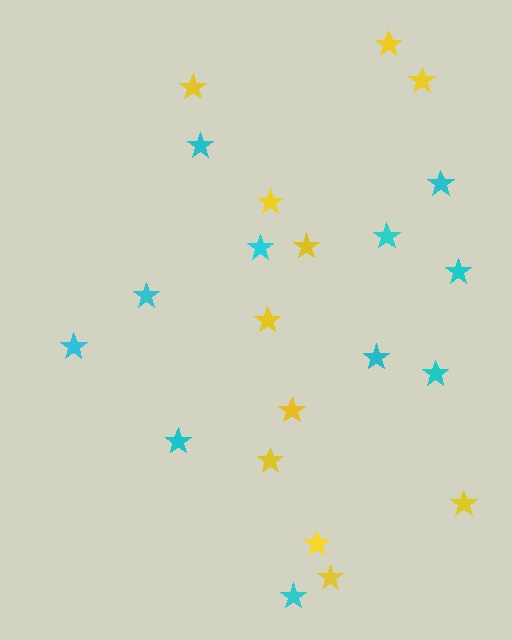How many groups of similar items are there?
There are 2 groups: one group of yellow stars (11) and one group of cyan stars (11).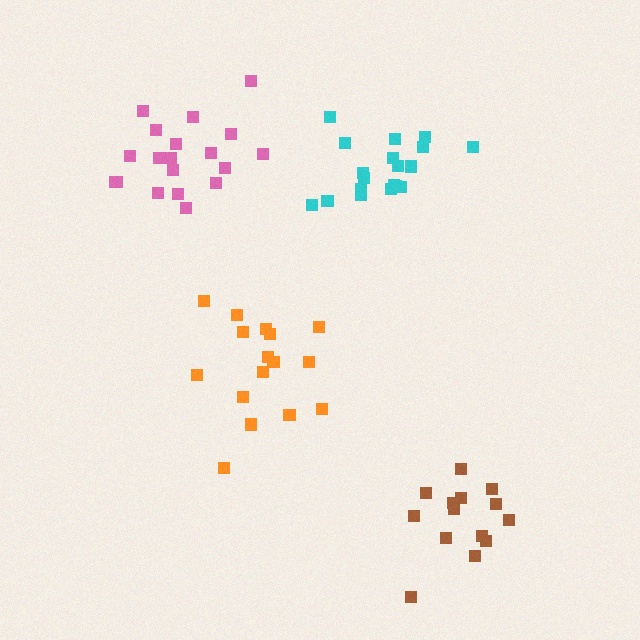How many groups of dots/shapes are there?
There are 4 groups.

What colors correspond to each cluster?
The clusters are colored: pink, orange, brown, cyan.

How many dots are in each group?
Group 1: 19 dots, Group 2: 16 dots, Group 3: 14 dots, Group 4: 19 dots (68 total).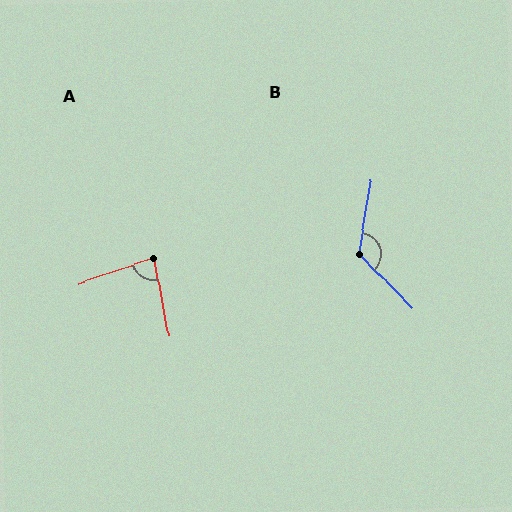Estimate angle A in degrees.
Approximately 82 degrees.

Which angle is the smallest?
A, at approximately 82 degrees.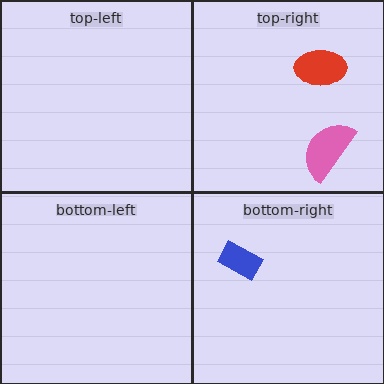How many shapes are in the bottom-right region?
1.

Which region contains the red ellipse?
The top-right region.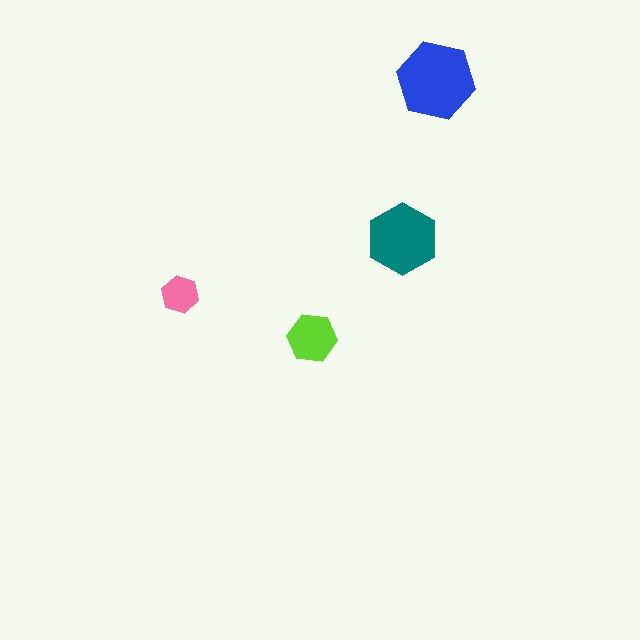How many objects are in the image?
There are 4 objects in the image.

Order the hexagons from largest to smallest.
the blue one, the teal one, the lime one, the pink one.